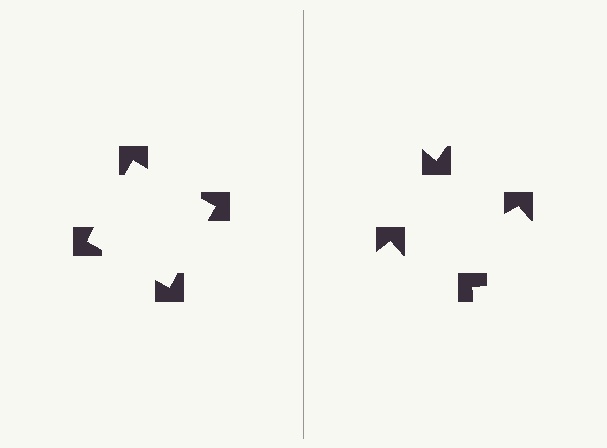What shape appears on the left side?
An illusory square.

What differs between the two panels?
The notched squares are positioned identically on both sides; only the wedge orientations differ. On the left they align to a square; on the right they are misaligned.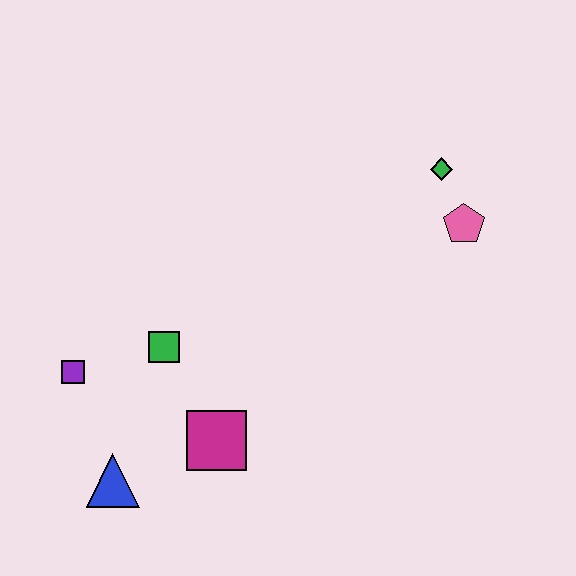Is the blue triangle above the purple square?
No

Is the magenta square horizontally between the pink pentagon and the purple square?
Yes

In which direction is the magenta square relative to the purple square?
The magenta square is to the right of the purple square.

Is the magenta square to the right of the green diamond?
No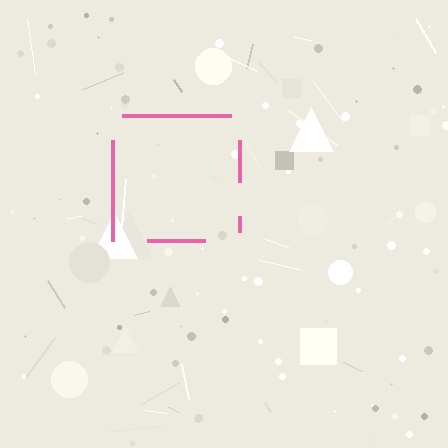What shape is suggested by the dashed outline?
The dashed outline suggests a square.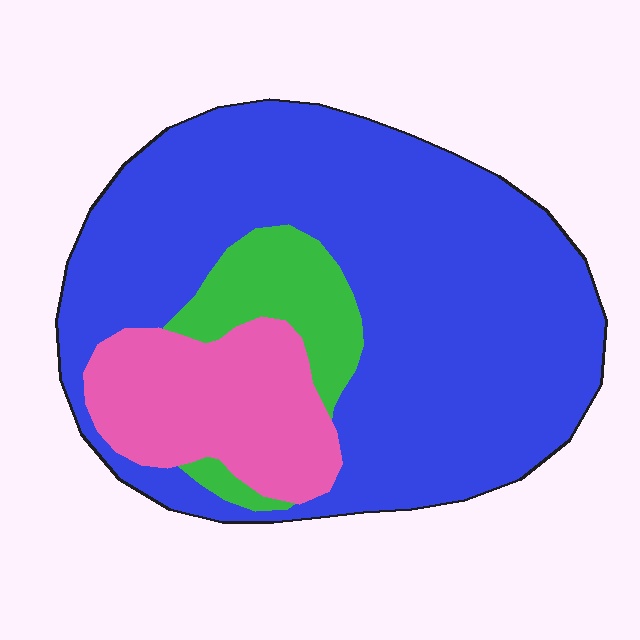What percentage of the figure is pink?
Pink covers about 20% of the figure.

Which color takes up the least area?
Green, at roughly 10%.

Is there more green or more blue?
Blue.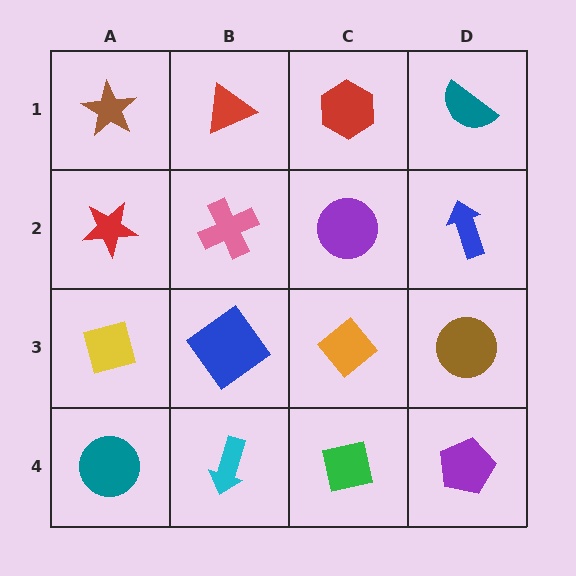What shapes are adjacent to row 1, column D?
A blue arrow (row 2, column D), a red hexagon (row 1, column C).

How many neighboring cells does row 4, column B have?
3.